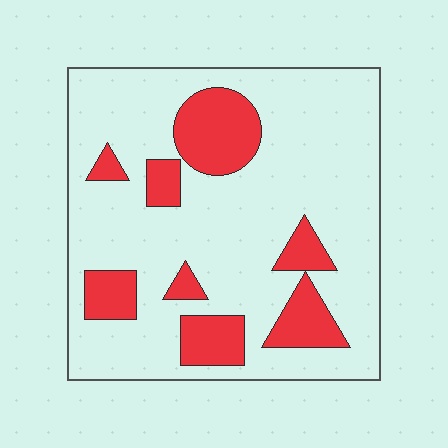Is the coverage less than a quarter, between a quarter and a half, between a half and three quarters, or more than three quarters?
Less than a quarter.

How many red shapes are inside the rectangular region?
8.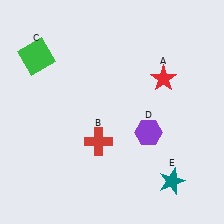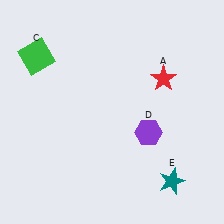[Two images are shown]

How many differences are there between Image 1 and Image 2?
There is 1 difference between the two images.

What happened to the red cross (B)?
The red cross (B) was removed in Image 2. It was in the bottom-left area of Image 1.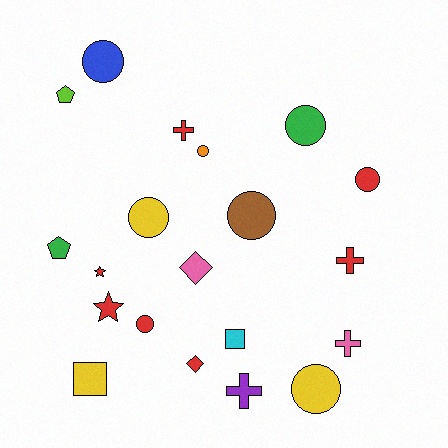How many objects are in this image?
There are 20 objects.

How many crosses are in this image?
There are 4 crosses.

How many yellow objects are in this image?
There are 3 yellow objects.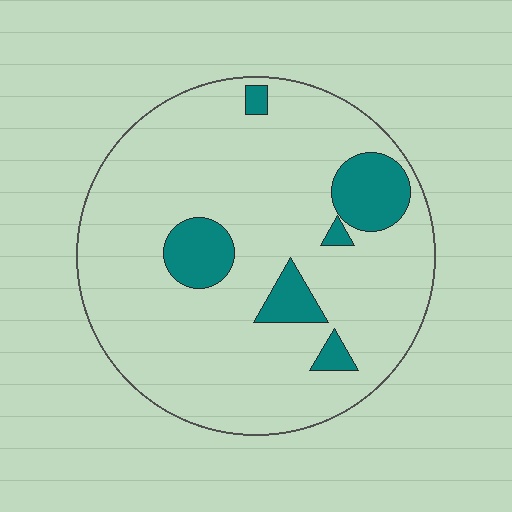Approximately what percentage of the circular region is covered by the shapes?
Approximately 15%.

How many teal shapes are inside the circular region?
6.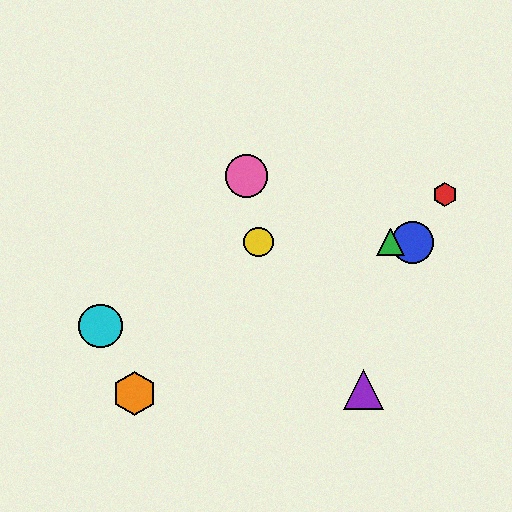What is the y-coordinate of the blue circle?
The blue circle is at y≈242.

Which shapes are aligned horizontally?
The blue circle, the green triangle, the yellow circle are aligned horizontally.